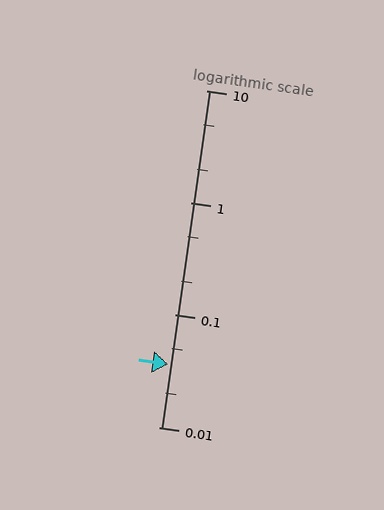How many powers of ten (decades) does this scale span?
The scale spans 3 decades, from 0.01 to 10.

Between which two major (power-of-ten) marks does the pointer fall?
The pointer is between 0.01 and 0.1.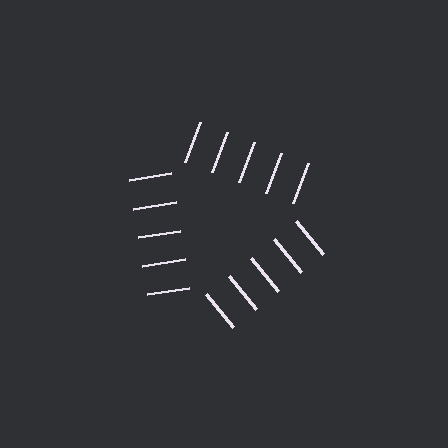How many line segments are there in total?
15 — 5 along each of the 3 edges.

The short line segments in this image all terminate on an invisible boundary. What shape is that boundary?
An illusory triangle — the line segments terminate on its edges but no continuous stroke is drawn.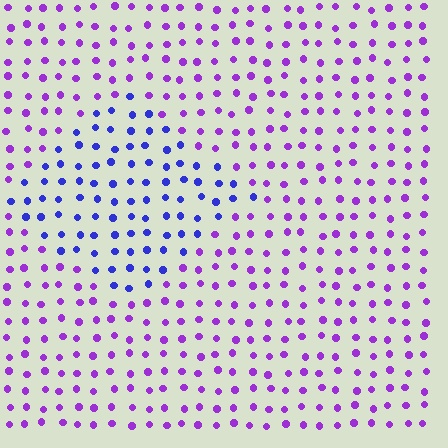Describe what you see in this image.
The image is filled with small purple elements in a uniform arrangement. A diamond-shaped region is visible where the elements are tinted to a slightly different hue, forming a subtle color boundary.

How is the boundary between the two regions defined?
The boundary is defined purely by a slight shift in hue (about 41 degrees). Spacing, size, and orientation are identical on both sides.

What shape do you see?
I see a diamond.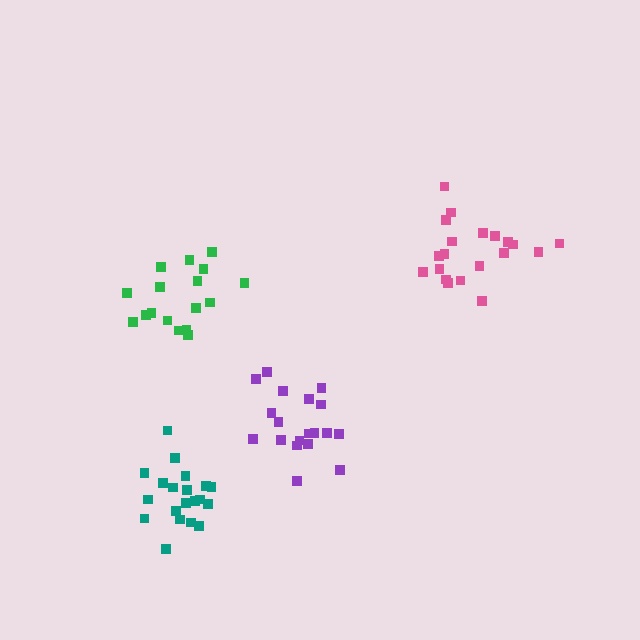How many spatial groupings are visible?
There are 4 spatial groupings.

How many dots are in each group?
Group 1: 20 dots, Group 2: 17 dots, Group 3: 19 dots, Group 4: 20 dots (76 total).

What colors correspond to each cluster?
The clusters are colored: pink, green, purple, teal.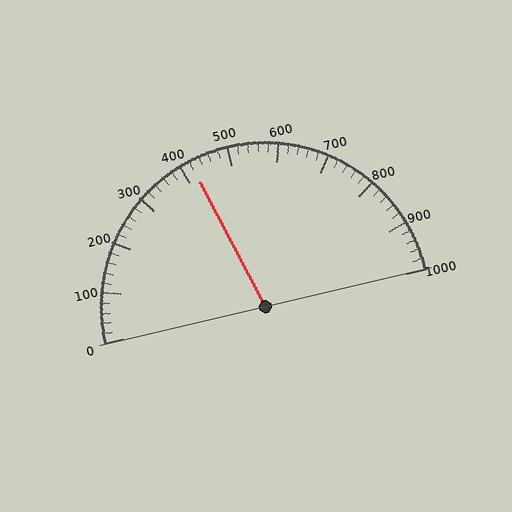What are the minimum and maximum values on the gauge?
The gauge ranges from 0 to 1000.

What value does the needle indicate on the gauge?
The needle indicates approximately 420.